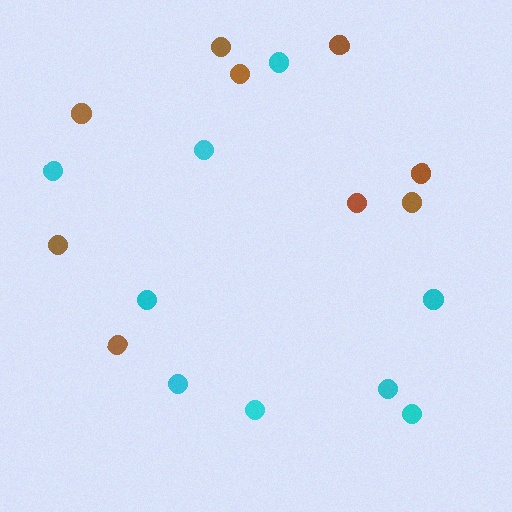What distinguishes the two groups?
There are 2 groups: one group of cyan circles (9) and one group of brown circles (9).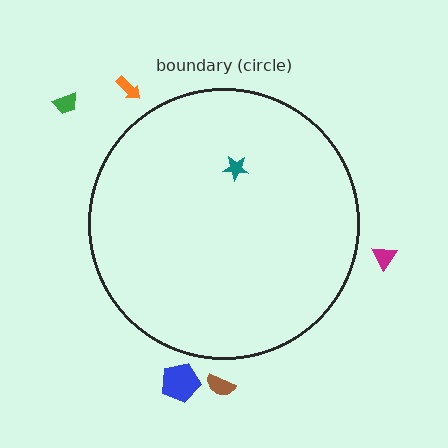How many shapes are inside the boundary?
1 inside, 5 outside.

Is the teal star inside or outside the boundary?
Inside.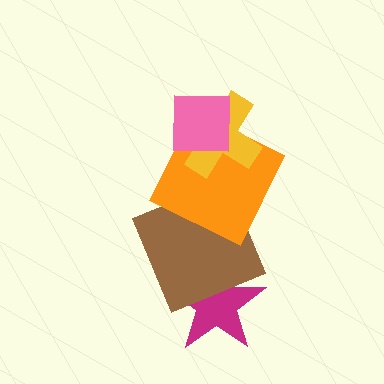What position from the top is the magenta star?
The magenta star is 5th from the top.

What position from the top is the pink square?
The pink square is 1st from the top.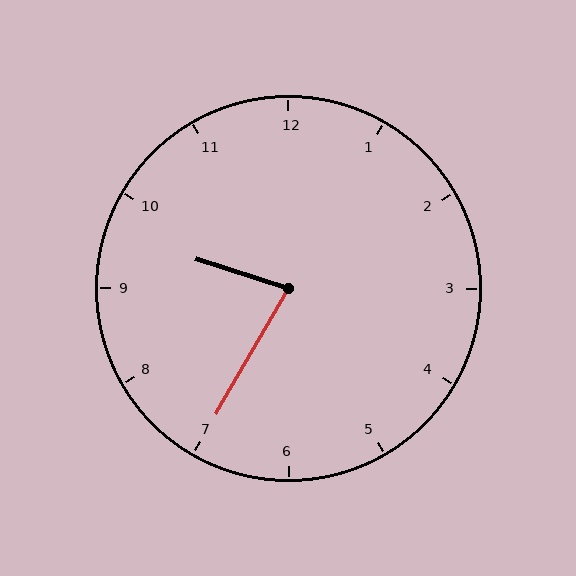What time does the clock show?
9:35.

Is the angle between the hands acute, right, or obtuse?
It is acute.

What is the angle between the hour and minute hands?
Approximately 78 degrees.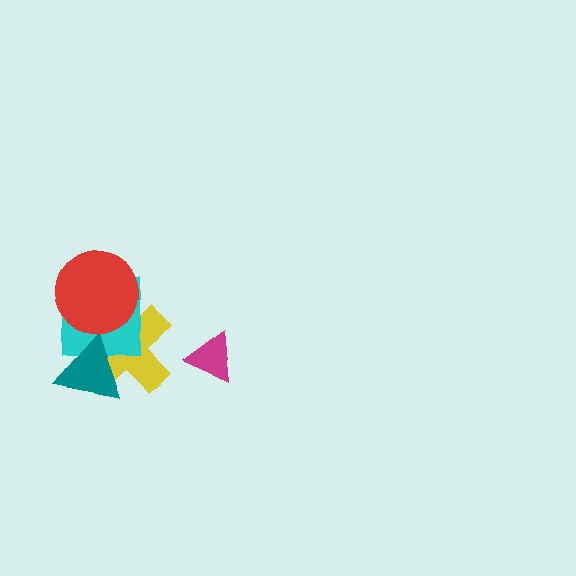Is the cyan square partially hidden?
Yes, it is partially covered by another shape.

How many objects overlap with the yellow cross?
3 objects overlap with the yellow cross.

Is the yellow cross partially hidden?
Yes, it is partially covered by another shape.